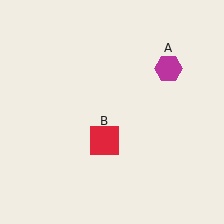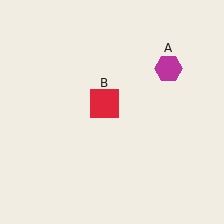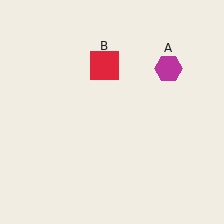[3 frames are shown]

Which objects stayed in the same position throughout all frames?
Magenta hexagon (object A) remained stationary.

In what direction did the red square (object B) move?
The red square (object B) moved up.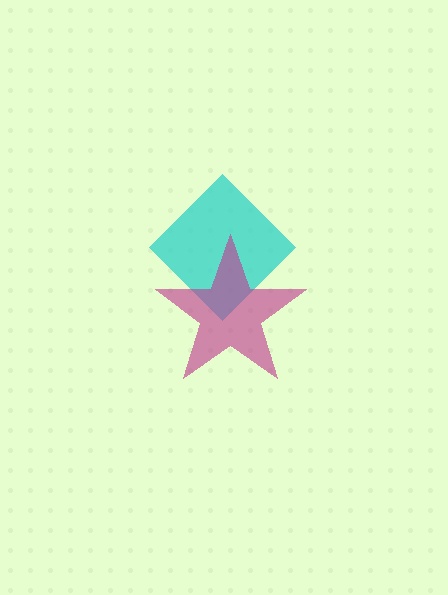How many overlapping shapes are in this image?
There are 2 overlapping shapes in the image.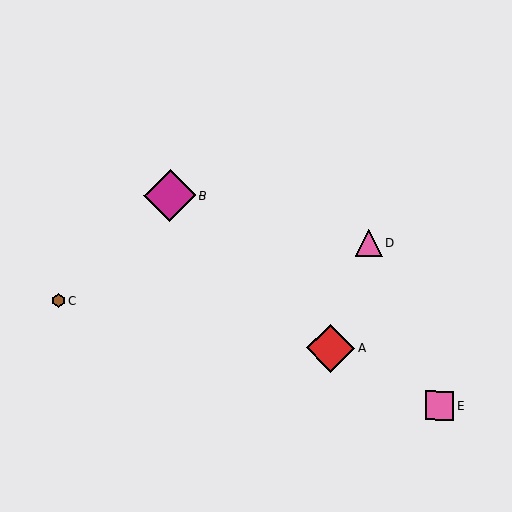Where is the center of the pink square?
The center of the pink square is at (439, 405).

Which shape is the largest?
The magenta diamond (labeled B) is the largest.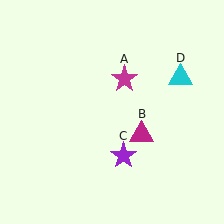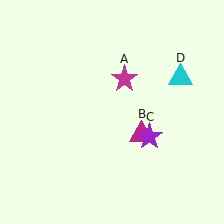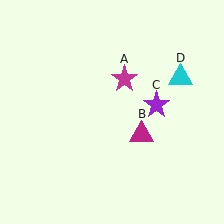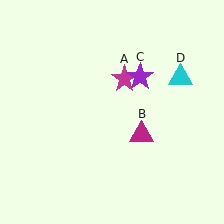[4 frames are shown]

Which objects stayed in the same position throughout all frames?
Magenta star (object A) and magenta triangle (object B) and cyan triangle (object D) remained stationary.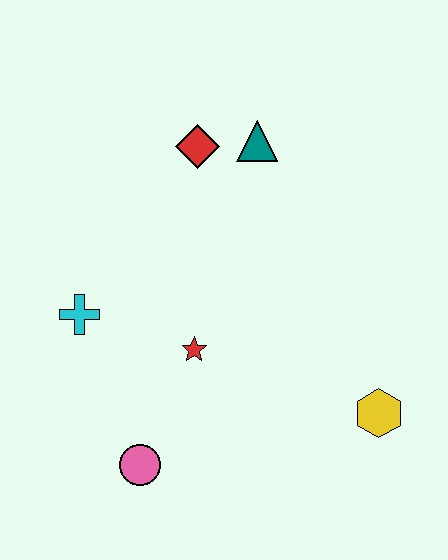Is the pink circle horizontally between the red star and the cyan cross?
Yes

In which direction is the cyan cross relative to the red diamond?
The cyan cross is below the red diamond.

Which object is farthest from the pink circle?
The teal triangle is farthest from the pink circle.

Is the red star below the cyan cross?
Yes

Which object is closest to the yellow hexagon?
The red star is closest to the yellow hexagon.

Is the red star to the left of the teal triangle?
Yes